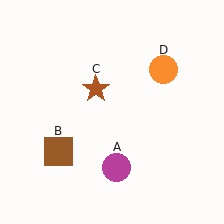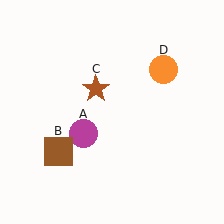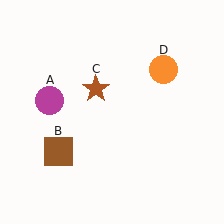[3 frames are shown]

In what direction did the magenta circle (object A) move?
The magenta circle (object A) moved up and to the left.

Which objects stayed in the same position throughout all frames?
Brown square (object B) and brown star (object C) and orange circle (object D) remained stationary.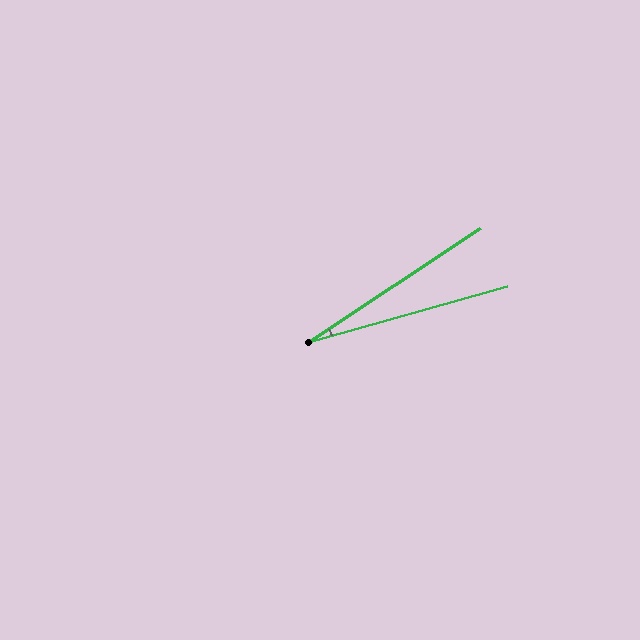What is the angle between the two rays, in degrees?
Approximately 18 degrees.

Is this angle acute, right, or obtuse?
It is acute.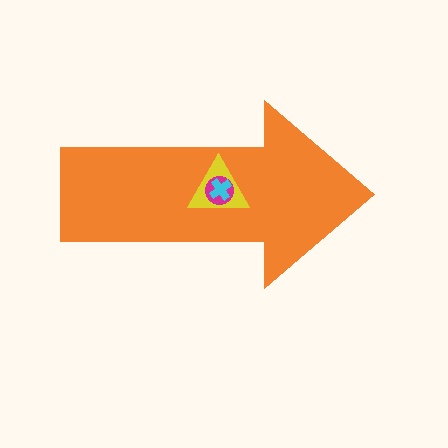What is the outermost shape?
The orange arrow.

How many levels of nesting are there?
4.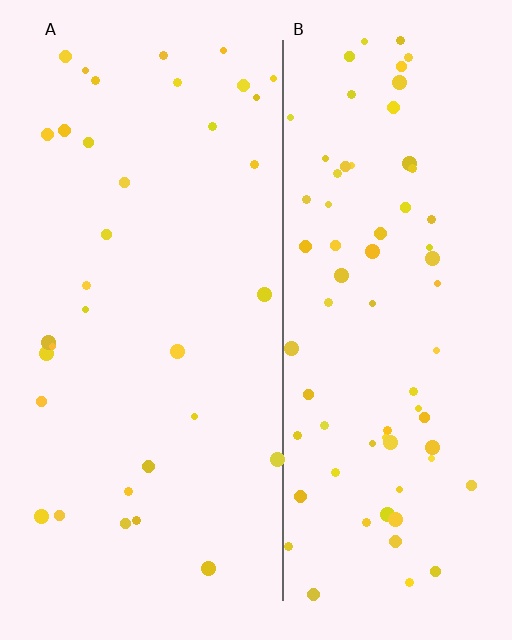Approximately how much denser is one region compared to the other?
Approximately 2.2× — region B over region A.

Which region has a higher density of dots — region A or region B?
B (the right).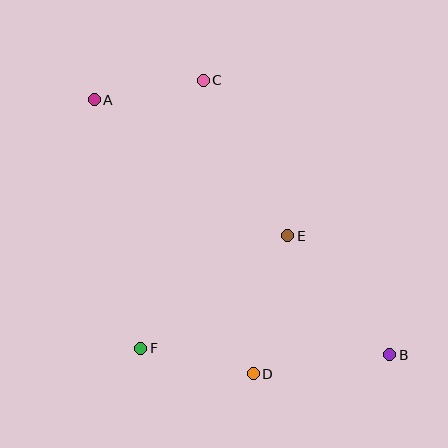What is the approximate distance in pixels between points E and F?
The distance between E and F is approximately 185 pixels.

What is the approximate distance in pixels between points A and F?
The distance between A and F is approximately 253 pixels.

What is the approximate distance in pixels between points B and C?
The distance between B and C is approximately 332 pixels.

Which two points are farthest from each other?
Points A and B are farthest from each other.